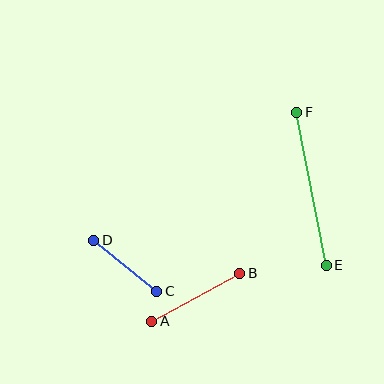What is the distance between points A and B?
The distance is approximately 100 pixels.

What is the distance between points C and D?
The distance is approximately 81 pixels.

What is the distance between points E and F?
The distance is approximately 156 pixels.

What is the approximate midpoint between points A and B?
The midpoint is at approximately (196, 297) pixels.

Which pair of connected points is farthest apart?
Points E and F are farthest apart.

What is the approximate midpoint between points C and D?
The midpoint is at approximately (125, 266) pixels.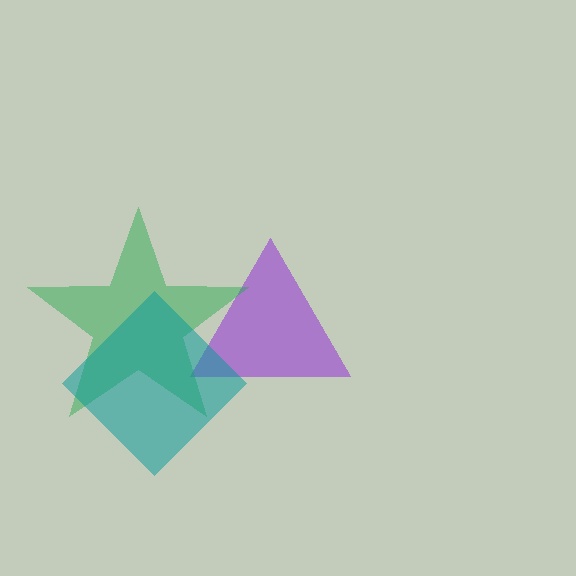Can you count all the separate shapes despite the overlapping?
Yes, there are 3 separate shapes.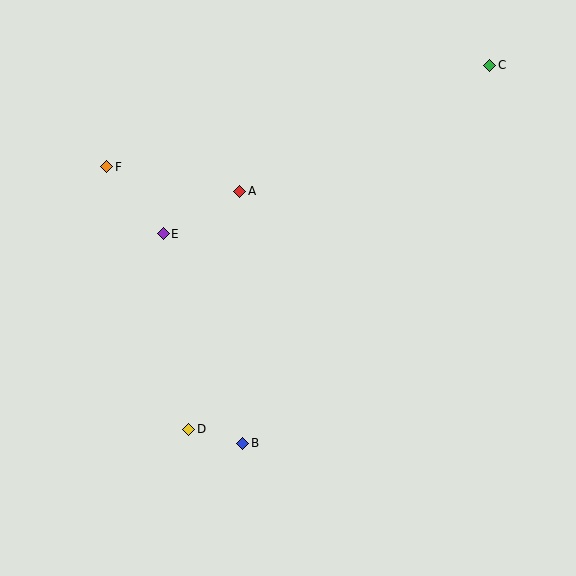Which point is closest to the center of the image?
Point A at (240, 191) is closest to the center.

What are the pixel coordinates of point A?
Point A is at (240, 191).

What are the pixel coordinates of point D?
Point D is at (189, 429).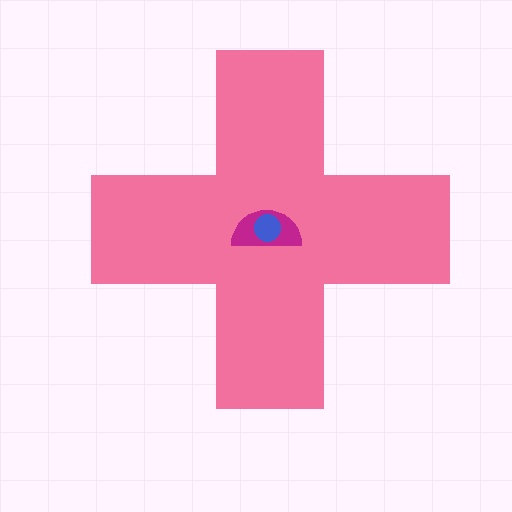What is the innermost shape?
The blue circle.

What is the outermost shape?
The pink cross.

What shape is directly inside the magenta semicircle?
The blue circle.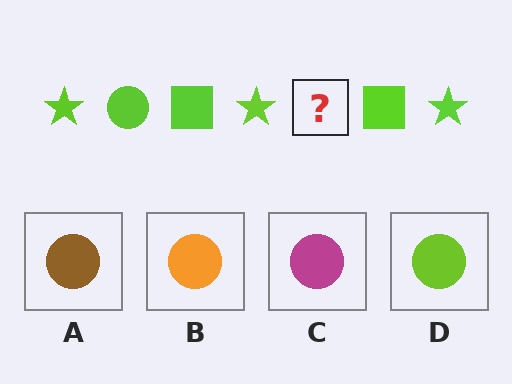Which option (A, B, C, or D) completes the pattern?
D.